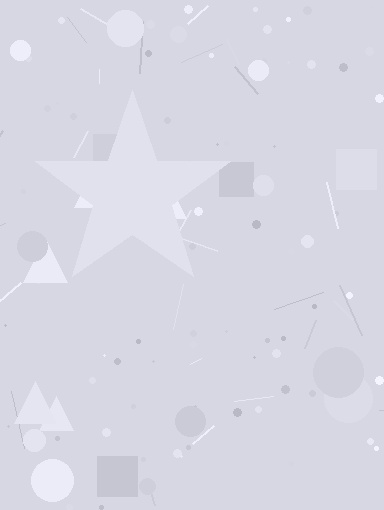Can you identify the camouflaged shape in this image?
The camouflaged shape is a star.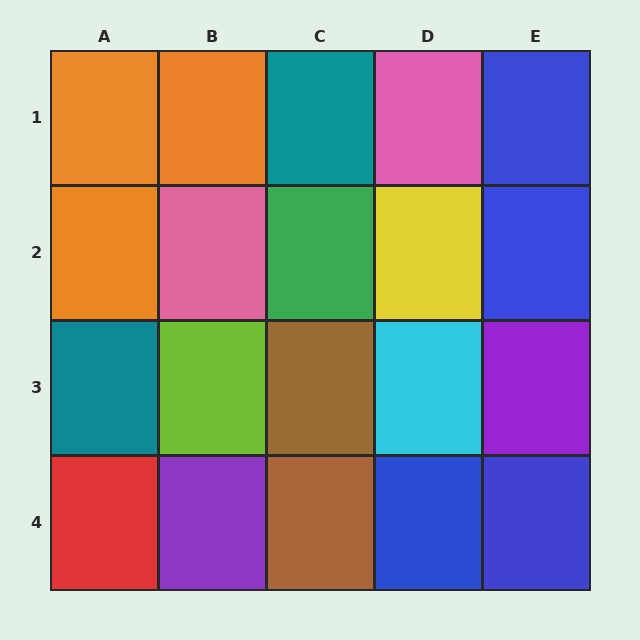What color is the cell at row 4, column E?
Blue.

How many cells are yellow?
1 cell is yellow.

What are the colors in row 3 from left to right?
Teal, lime, brown, cyan, purple.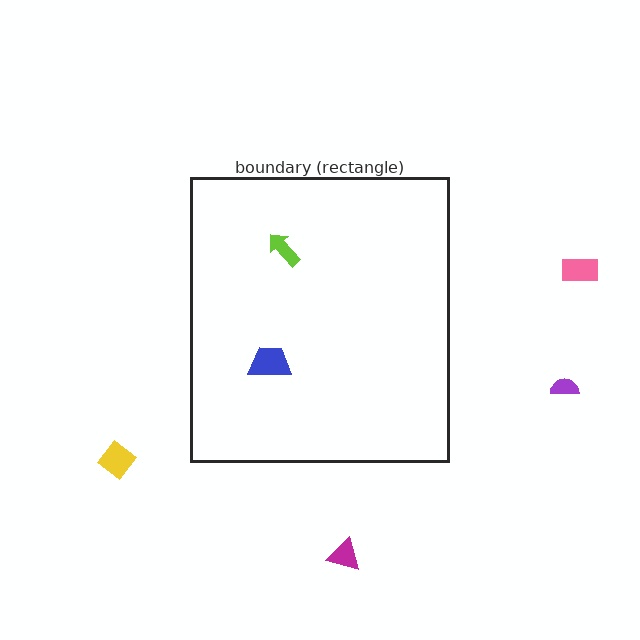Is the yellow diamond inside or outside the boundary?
Outside.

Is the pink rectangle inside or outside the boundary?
Outside.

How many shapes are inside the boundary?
2 inside, 4 outside.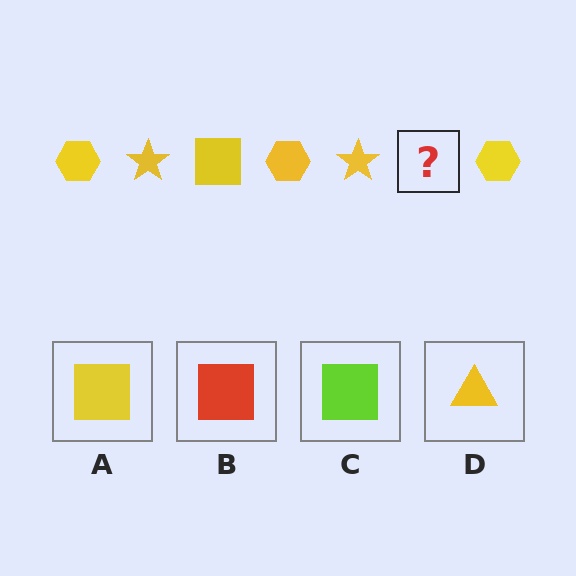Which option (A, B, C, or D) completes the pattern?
A.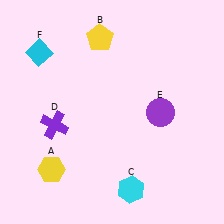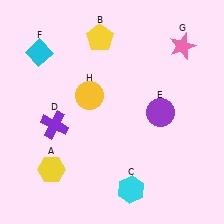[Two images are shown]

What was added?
A pink star (G), a yellow circle (H) were added in Image 2.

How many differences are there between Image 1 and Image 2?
There are 2 differences between the two images.